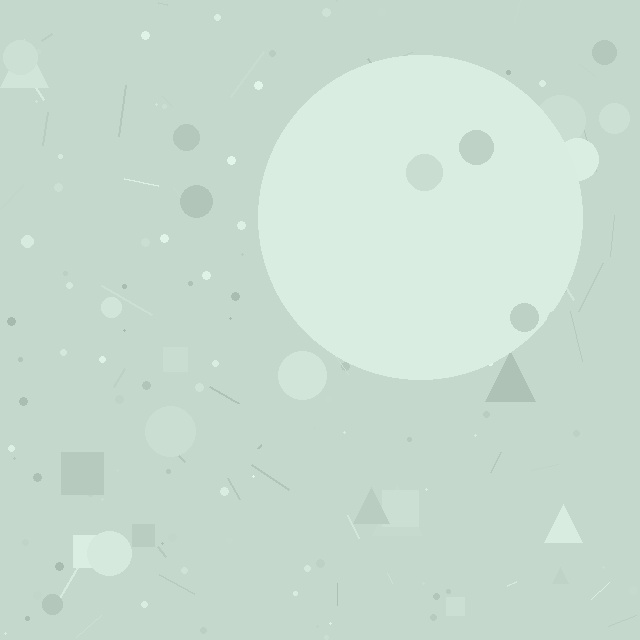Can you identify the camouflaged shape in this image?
The camouflaged shape is a circle.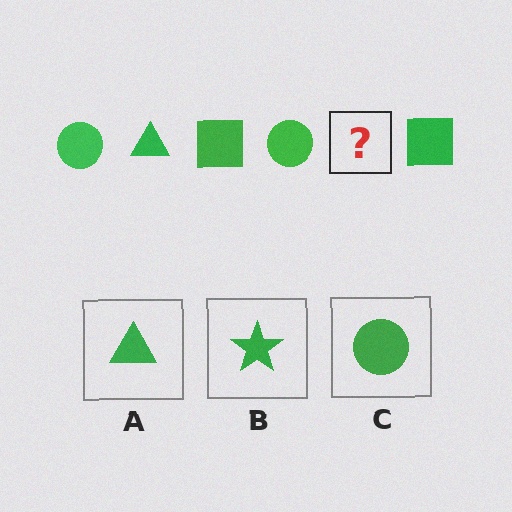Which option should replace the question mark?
Option A.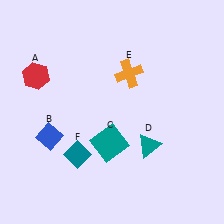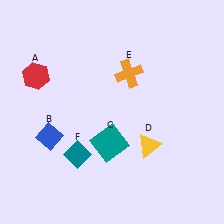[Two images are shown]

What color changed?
The triangle (D) changed from teal in Image 1 to yellow in Image 2.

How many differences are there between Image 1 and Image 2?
There is 1 difference between the two images.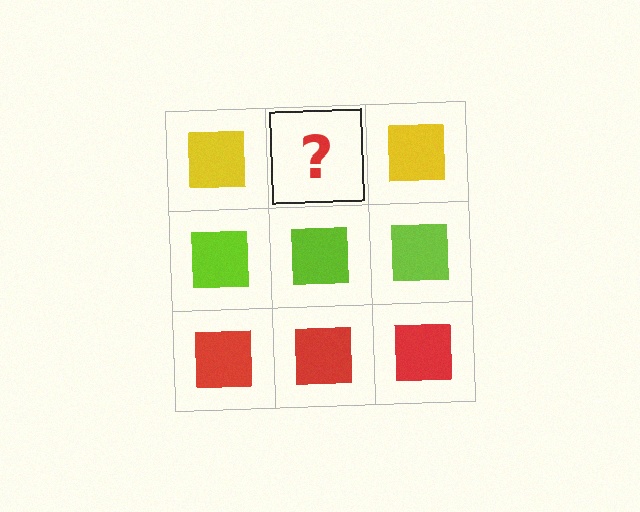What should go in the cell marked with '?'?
The missing cell should contain a yellow square.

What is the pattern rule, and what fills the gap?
The rule is that each row has a consistent color. The gap should be filled with a yellow square.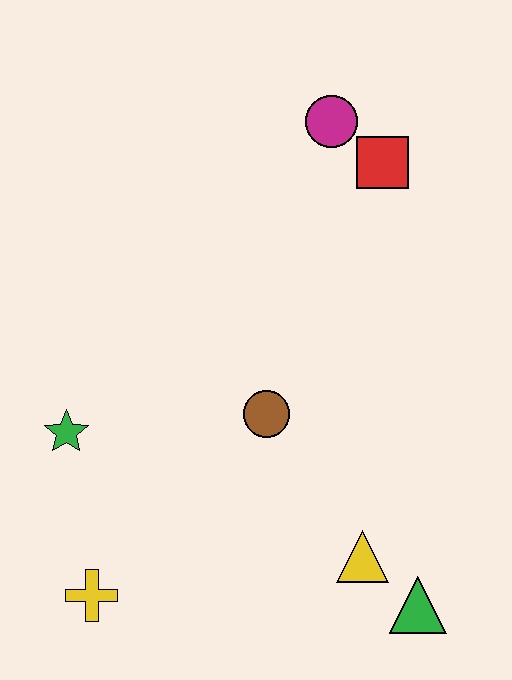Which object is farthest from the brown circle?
The magenta circle is farthest from the brown circle.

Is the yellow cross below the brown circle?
Yes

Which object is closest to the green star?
The yellow cross is closest to the green star.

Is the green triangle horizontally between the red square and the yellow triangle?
No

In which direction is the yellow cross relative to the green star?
The yellow cross is below the green star.